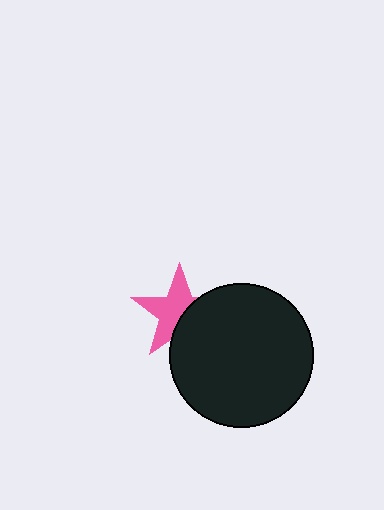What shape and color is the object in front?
The object in front is a black circle.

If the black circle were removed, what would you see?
You would see the complete pink star.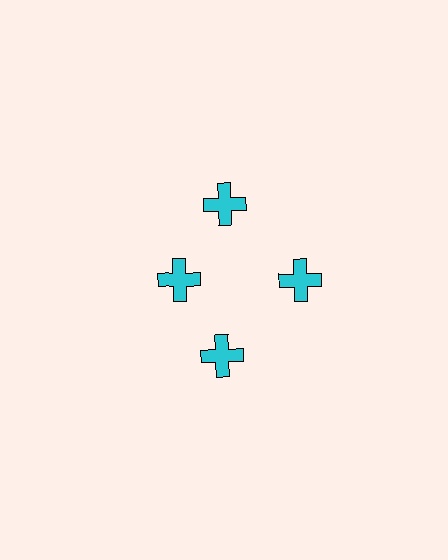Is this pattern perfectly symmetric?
No. The 4 cyan crosses are arranged in a ring, but one element near the 9 o'clock position is pulled inward toward the center, breaking the 4-fold rotational symmetry.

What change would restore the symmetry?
The symmetry would be restored by moving it outward, back onto the ring so that all 4 crosses sit at equal angles and equal distance from the center.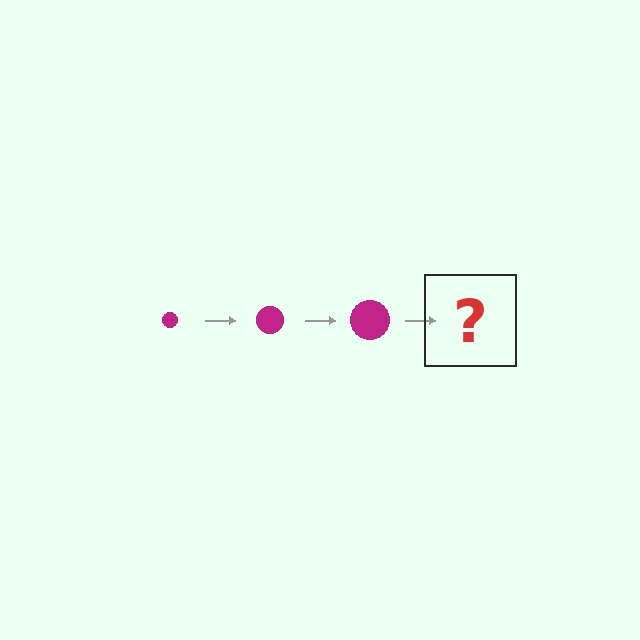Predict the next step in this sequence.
The next step is a magenta circle, larger than the previous one.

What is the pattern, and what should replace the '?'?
The pattern is that the circle gets progressively larger each step. The '?' should be a magenta circle, larger than the previous one.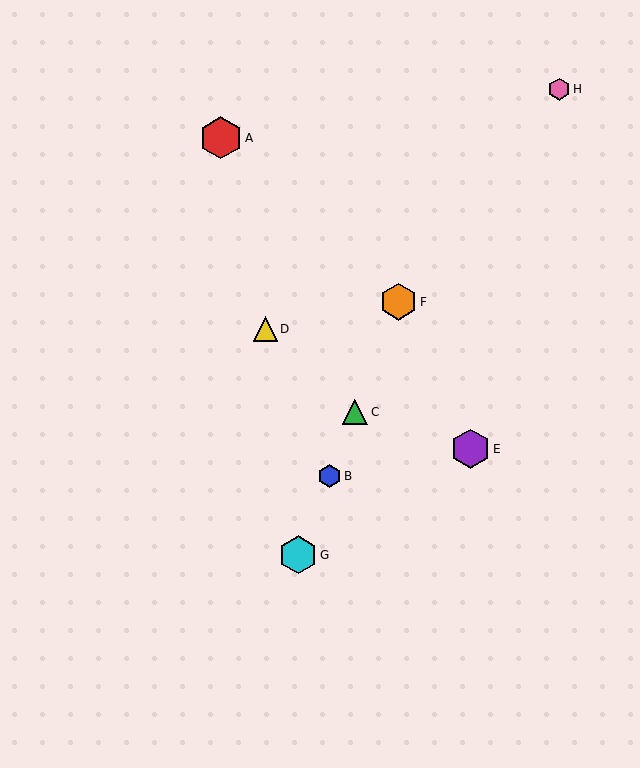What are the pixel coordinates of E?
Object E is at (471, 449).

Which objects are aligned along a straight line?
Objects B, C, F, G are aligned along a straight line.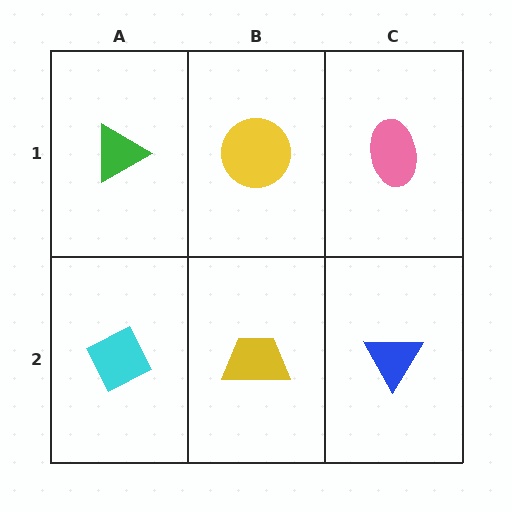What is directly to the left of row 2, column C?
A yellow trapezoid.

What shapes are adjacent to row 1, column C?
A blue triangle (row 2, column C), a yellow circle (row 1, column B).